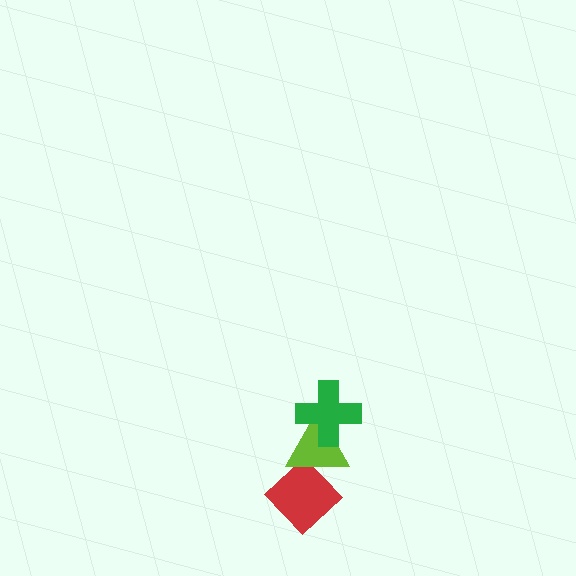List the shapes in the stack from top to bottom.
From top to bottom: the green cross, the lime triangle, the red diamond.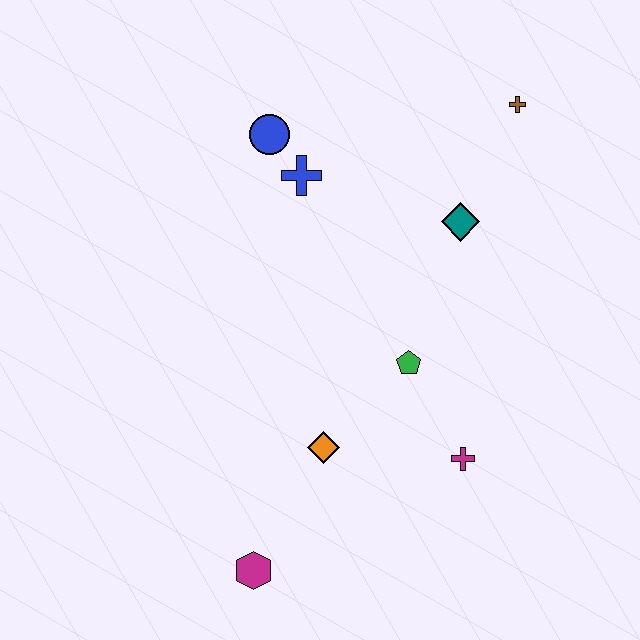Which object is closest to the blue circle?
The blue cross is closest to the blue circle.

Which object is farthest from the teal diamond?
The magenta hexagon is farthest from the teal diamond.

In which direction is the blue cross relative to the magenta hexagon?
The blue cross is above the magenta hexagon.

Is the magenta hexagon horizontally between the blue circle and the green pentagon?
No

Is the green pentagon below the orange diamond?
No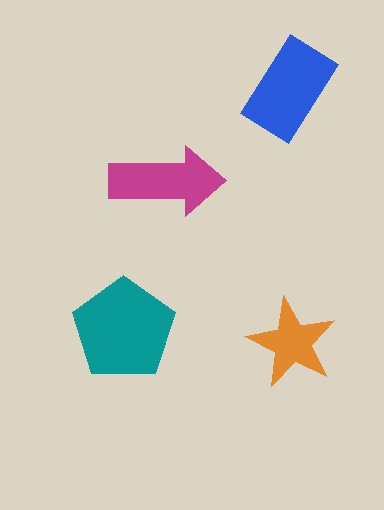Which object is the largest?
The teal pentagon.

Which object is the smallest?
The orange star.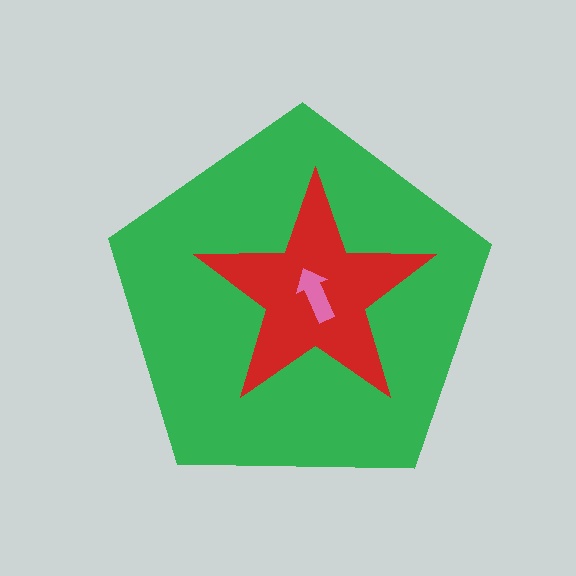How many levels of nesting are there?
3.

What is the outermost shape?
The green pentagon.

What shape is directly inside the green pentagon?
The red star.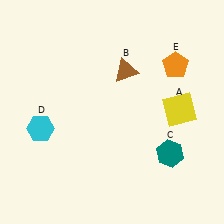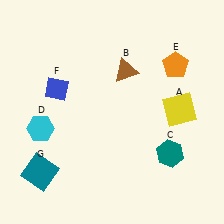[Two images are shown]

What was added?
A blue diamond (F), a teal square (G) were added in Image 2.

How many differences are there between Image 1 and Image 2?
There are 2 differences between the two images.